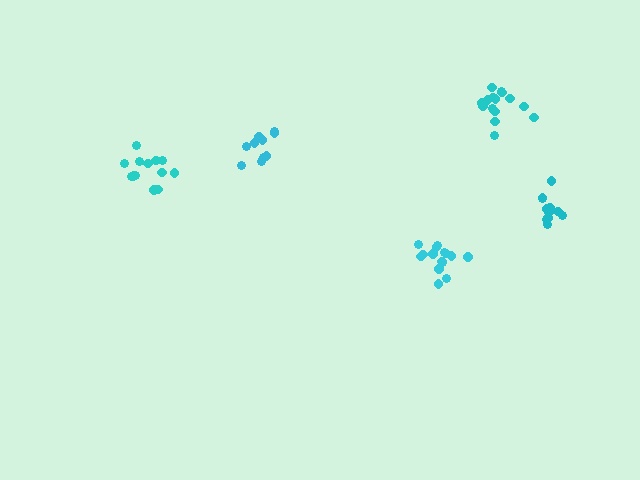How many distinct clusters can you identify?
There are 5 distinct clusters.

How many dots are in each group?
Group 1: 15 dots, Group 2: 13 dots, Group 3: 15 dots, Group 4: 10 dots, Group 5: 12 dots (65 total).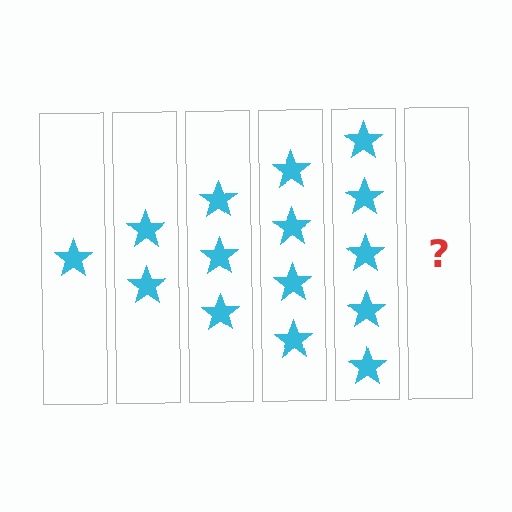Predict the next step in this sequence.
The next step is 6 stars.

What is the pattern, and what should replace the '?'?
The pattern is that each step adds one more star. The '?' should be 6 stars.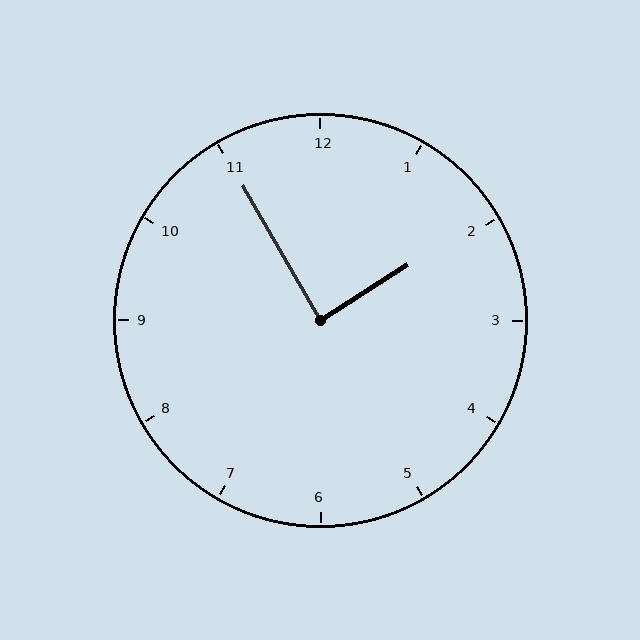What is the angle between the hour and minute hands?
Approximately 88 degrees.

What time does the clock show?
1:55.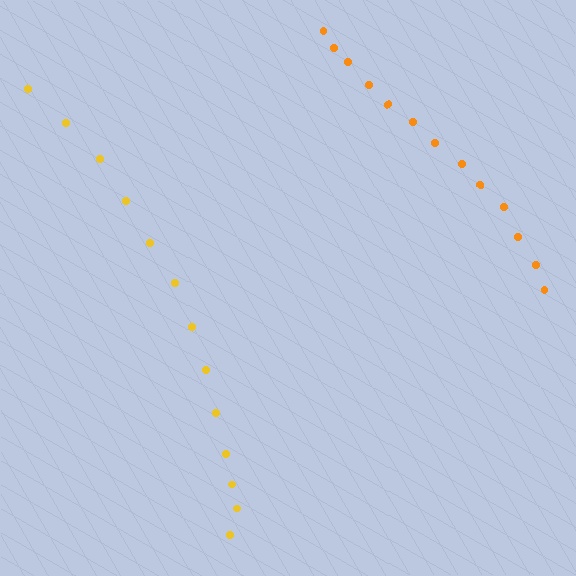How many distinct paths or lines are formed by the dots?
There are 2 distinct paths.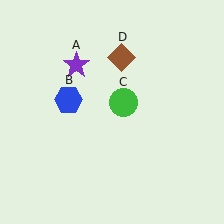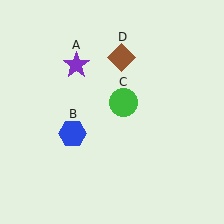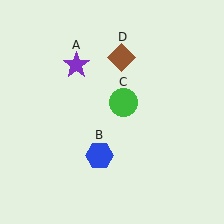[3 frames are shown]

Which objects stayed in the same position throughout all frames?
Purple star (object A) and green circle (object C) and brown diamond (object D) remained stationary.